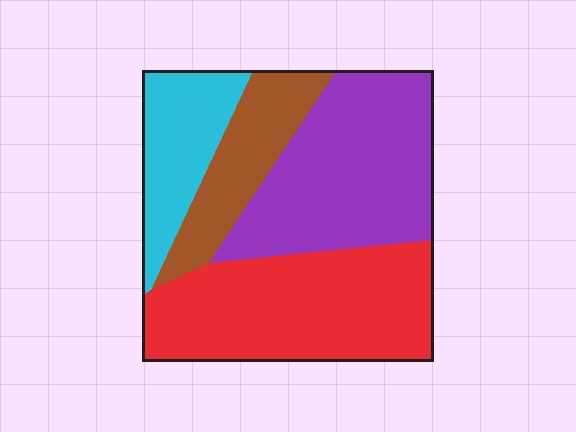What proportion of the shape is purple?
Purple covers 33% of the shape.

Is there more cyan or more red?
Red.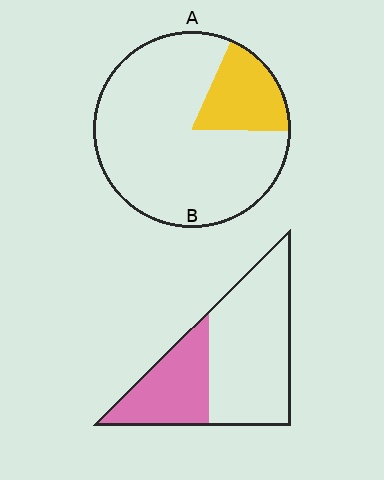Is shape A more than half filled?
No.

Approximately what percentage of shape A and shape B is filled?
A is approximately 20% and B is approximately 35%.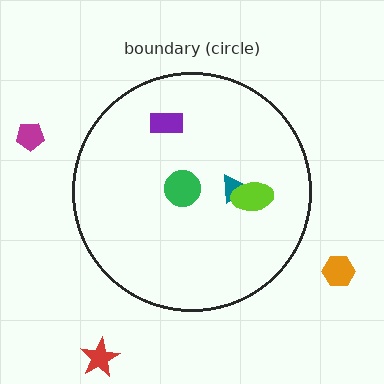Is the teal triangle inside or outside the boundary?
Inside.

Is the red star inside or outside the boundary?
Outside.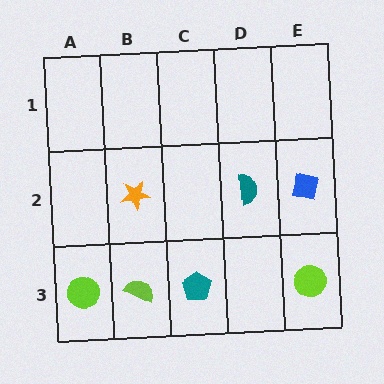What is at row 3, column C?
A teal pentagon.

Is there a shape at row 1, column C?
No, that cell is empty.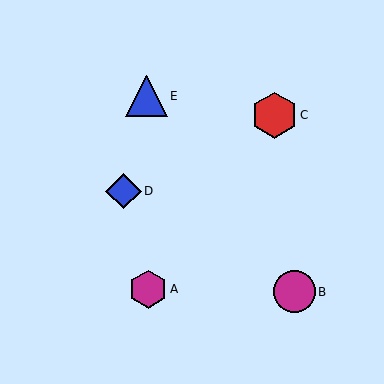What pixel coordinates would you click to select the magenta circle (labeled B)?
Click at (294, 292) to select the magenta circle B.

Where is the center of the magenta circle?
The center of the magenta circle is at (294, 292).